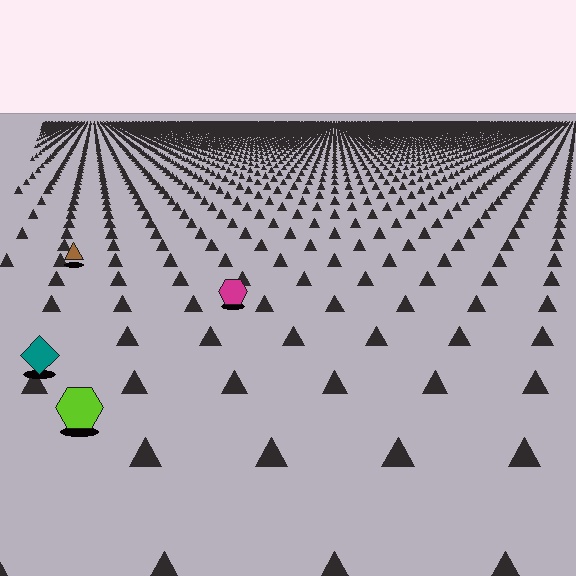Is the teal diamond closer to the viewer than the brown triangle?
Yes. The teal diamond is closer — you can tell from the texture gradient: the ground texture is coarser near it.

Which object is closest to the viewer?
The lime hexagon is closest. The texture marks near it are larger and more spread out.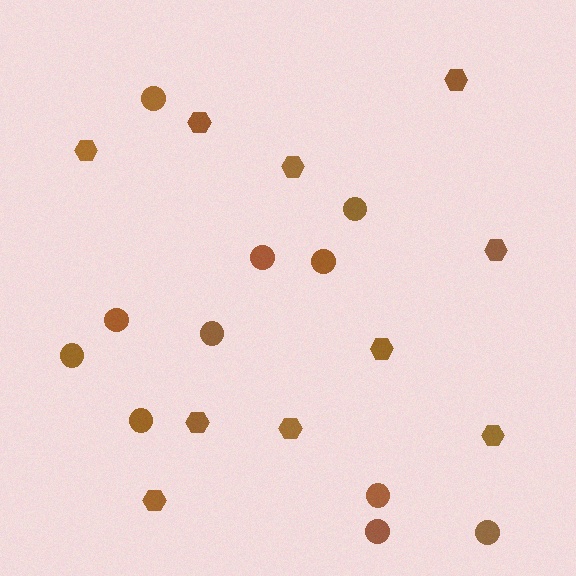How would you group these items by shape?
There are 2 groups: one group of circles (11) and one group of hexagons (10).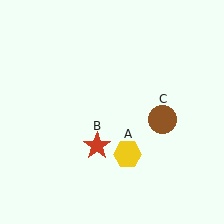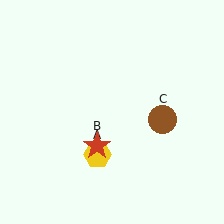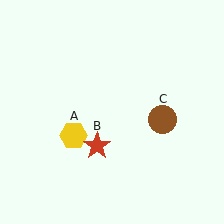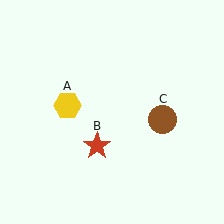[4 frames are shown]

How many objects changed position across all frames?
1 object changed position: yellow hexagon (object A).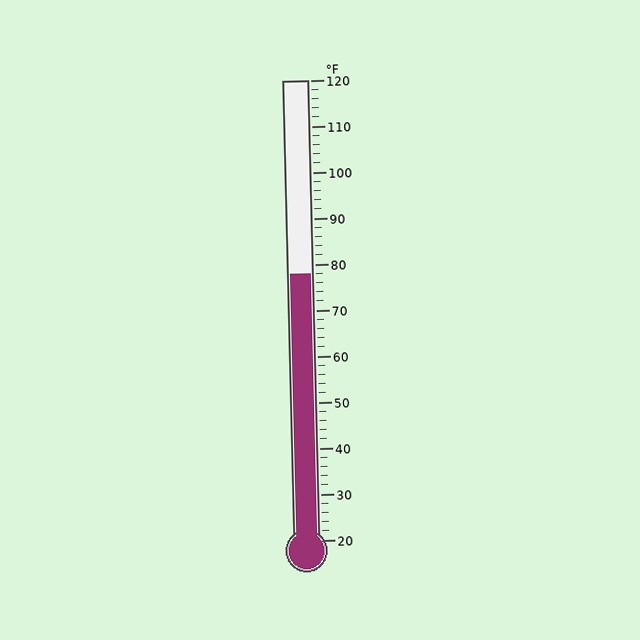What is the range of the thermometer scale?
The thermometer scale ranges from 20°F to 120°F.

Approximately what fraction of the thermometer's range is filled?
The thermometer is filled to approximately 60% of its range.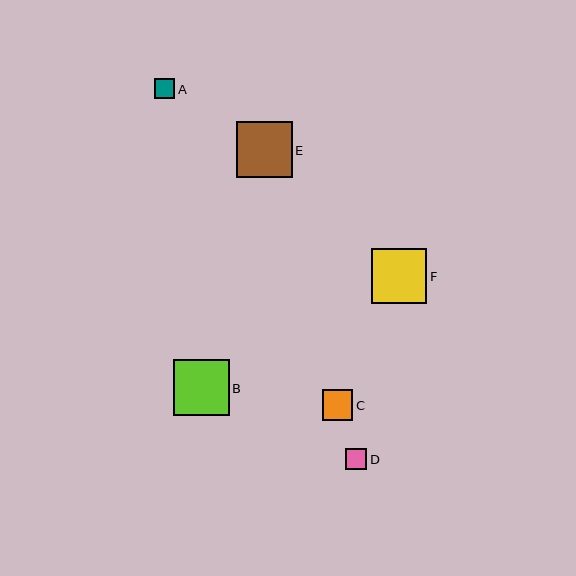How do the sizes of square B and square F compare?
Square B and square F are approximately the same size.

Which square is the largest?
Square B is the largest with a size of approximately 56 pixels.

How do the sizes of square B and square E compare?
Square B and square E are approximately the same size.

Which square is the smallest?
Square A is the smallest with a size of approximately 21 pixels.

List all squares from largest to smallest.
From largest to smallest: B, E, F, C, D, A.